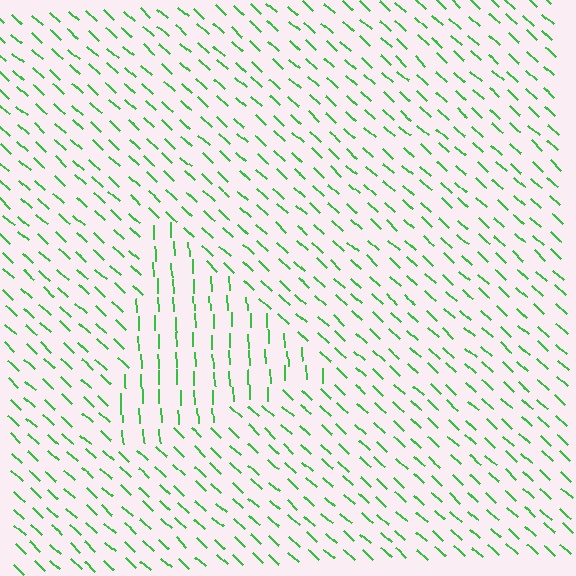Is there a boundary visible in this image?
Yes, there is a texture boundary formed by a change in line orientation.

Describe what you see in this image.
The image is filled with small green line segments. A triangle region in the image has lines oriented differently from the surrounding lines, creating a visible texture boundary.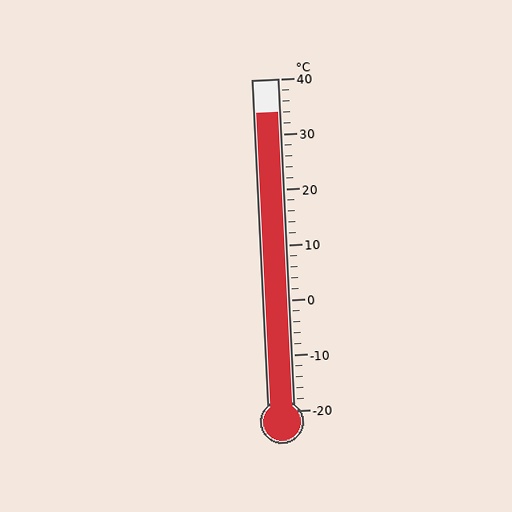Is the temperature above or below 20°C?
The temperature is above 20°C.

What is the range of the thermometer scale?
The thermometer scale ranges from -20°C to 40°C.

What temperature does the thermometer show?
The thermometer shows approximately 34°C.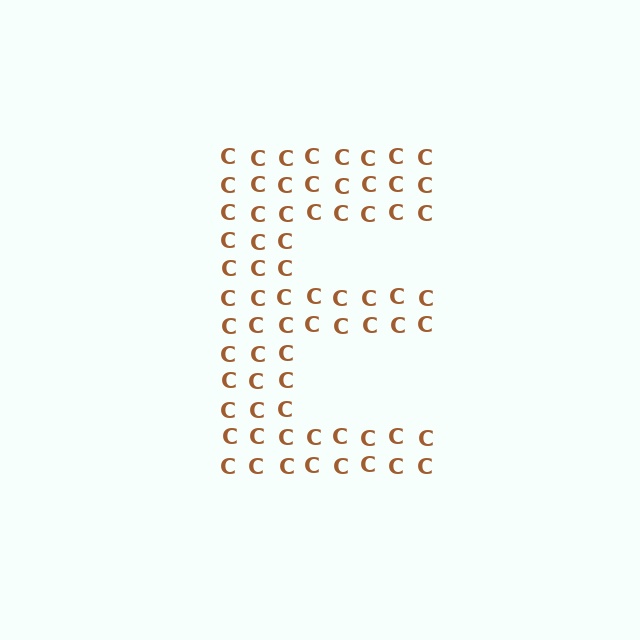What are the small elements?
The small elements are letter C's.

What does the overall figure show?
The overall figure shows the letter E.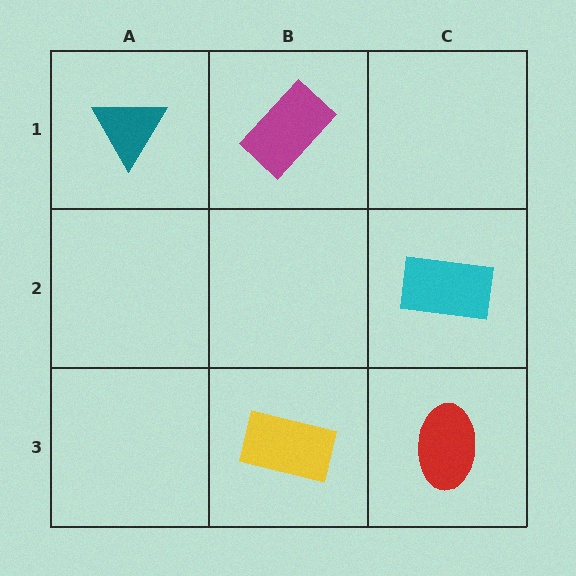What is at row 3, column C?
A red ellipse.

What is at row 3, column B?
A yellow rectangle.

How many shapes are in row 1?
2 shapes.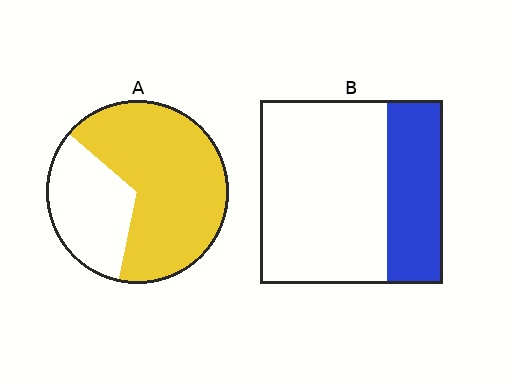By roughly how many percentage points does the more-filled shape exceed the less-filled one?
By roughly 35 percentage points (A over B).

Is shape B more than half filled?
No.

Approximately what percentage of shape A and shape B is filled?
A is approximately 65% and B is approximately 30%.